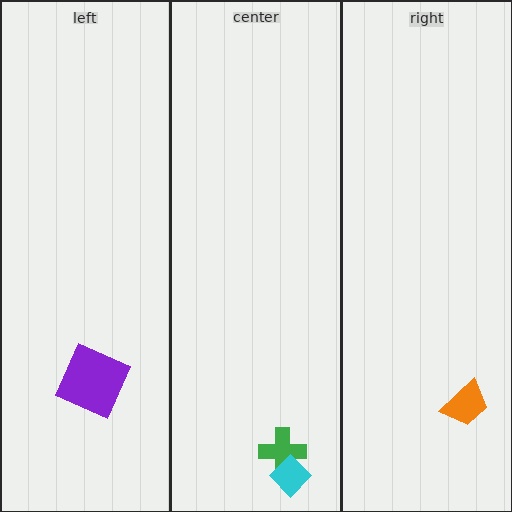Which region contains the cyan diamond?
The center region.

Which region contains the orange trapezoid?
The right region.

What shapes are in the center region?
The green cross, the cyan diamond.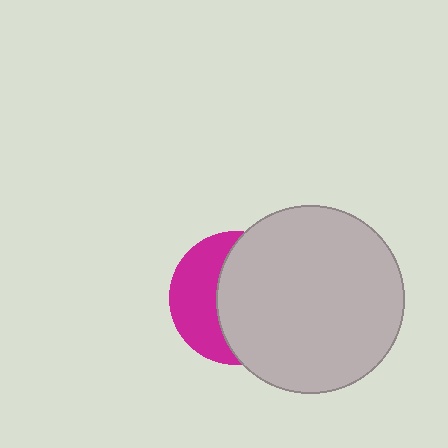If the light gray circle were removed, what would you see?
You would see the complete magenta circle.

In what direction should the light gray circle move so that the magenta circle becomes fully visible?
The light gray circle should move right. That is the shortest direction to clear the overlap and leave the magenta circle fully visible.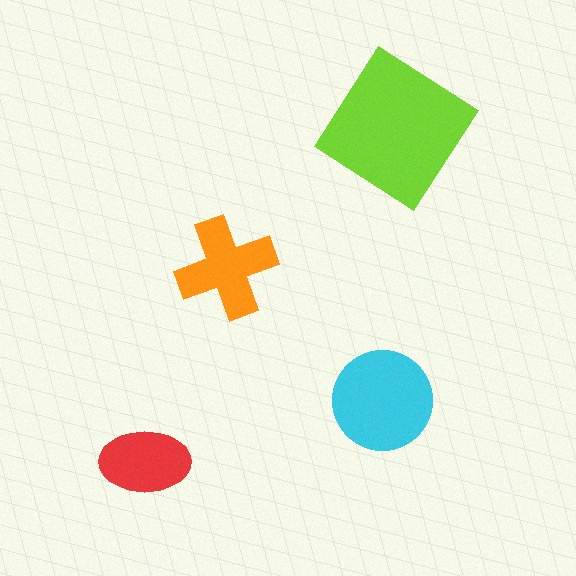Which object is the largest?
The lime diamond.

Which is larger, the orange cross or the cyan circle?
The cyan circle.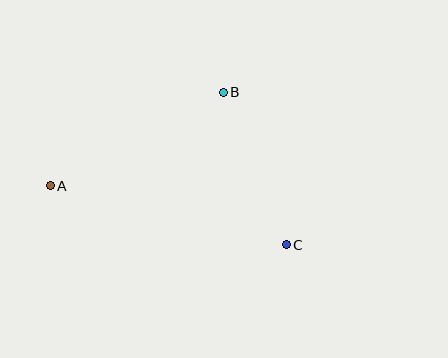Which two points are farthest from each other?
Points A and C are farthest from each other.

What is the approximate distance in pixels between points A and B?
The distance between A and B is approximately 197 pixels.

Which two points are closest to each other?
Points B and C are closest to each other.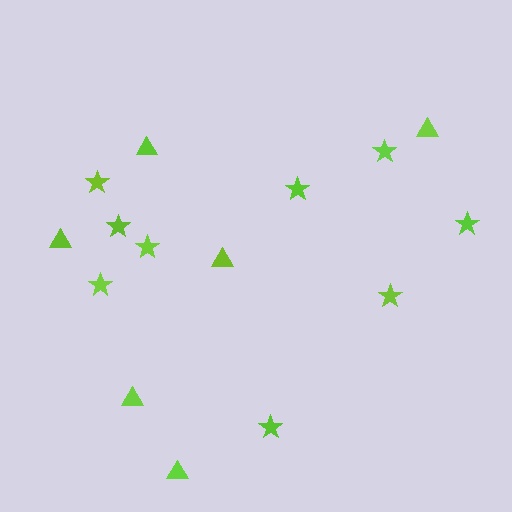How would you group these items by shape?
There are 2 groups: one group of triangles (6) and one group of stars (9).